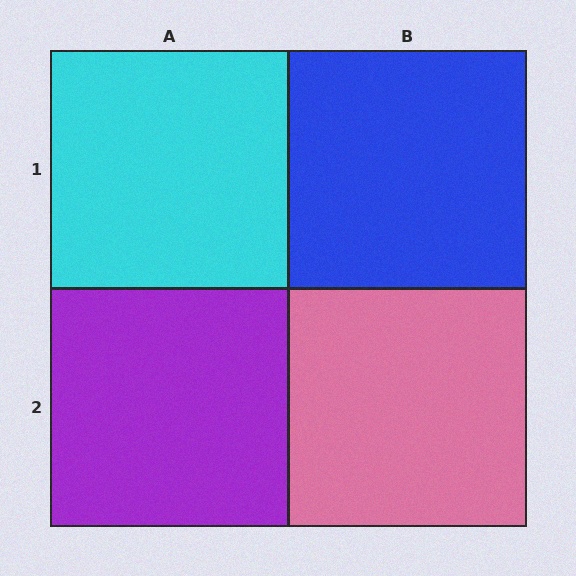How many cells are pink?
1 cell is pink.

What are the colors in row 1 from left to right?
Cyan, blue.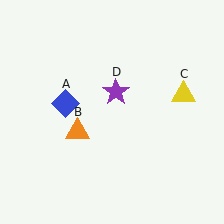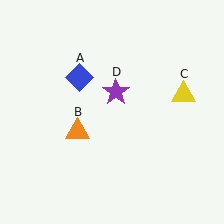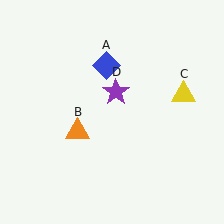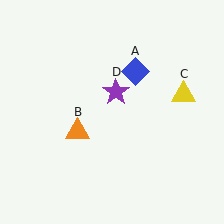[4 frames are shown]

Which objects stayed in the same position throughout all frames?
Orange triangle (object B) and yellow triangle (object C) and purple star (object D) remained stationary.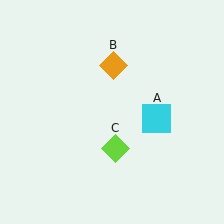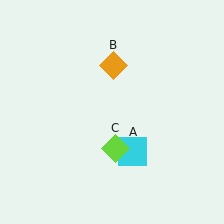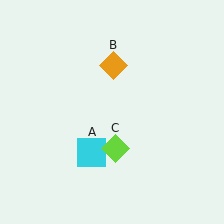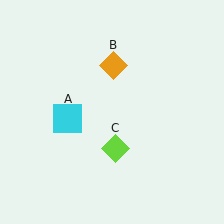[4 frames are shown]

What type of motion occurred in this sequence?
The cyan square (object A) rotated clockwise around the center of the scene.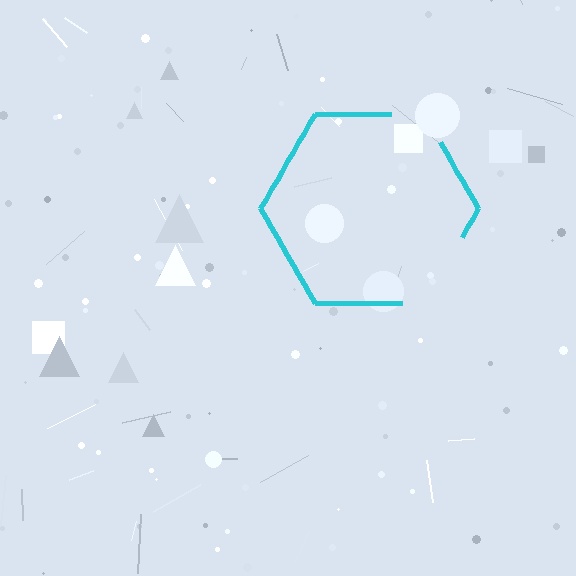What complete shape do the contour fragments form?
The contour fragments form a hexagon.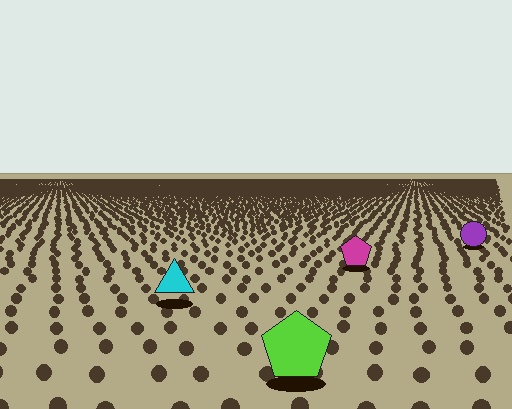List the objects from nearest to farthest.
From nearest to farthest: the lime pentagon, the cyan triangle, the magenta pentagon, the purple circle.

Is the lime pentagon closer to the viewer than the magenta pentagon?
Yes. The lime pentagon is closer — you can tell from the texture gradient: the ground texture is coarser near it.